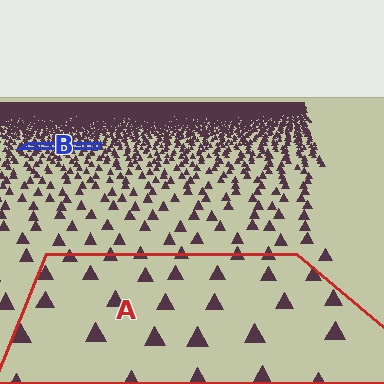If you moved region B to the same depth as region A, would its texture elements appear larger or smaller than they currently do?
They would appear larger. At a closer depth, the same texture elements are projected at a bigger on-screen size.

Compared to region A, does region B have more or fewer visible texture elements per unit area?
Region B has more texture elements per unit area — they are packed more densely because it is farther away.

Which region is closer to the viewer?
Region A is closer. The texture elements there are larger and more spread out.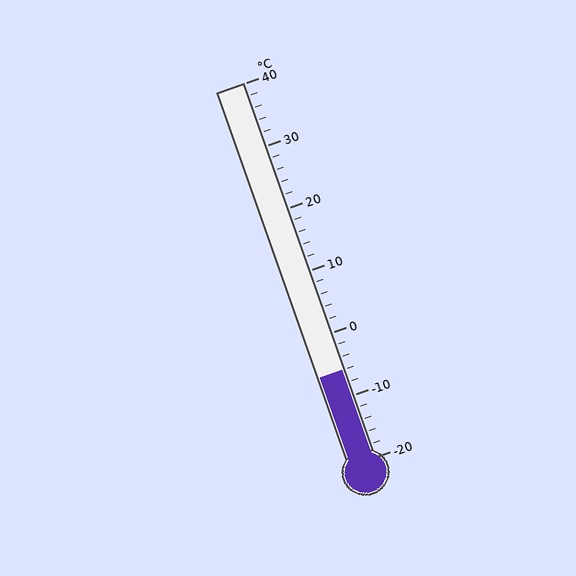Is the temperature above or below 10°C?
The temperature is below 10°C.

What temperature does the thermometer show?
The thermometer shows approximately -6°C.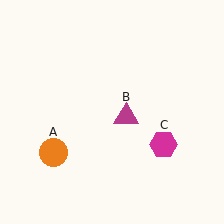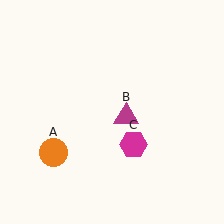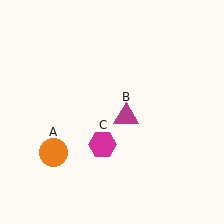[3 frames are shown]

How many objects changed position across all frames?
1 object changed position: magenta hexagon (object C).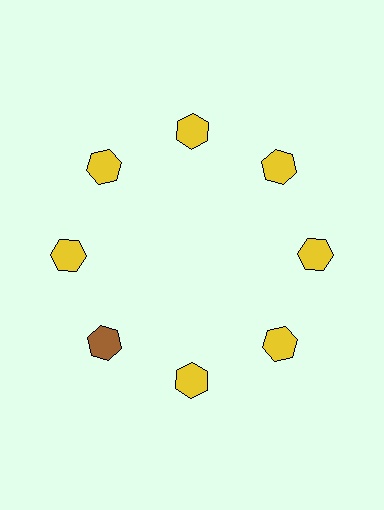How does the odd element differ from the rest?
It has a different color: brown instead of yellow.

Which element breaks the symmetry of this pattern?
The brown hexagon at roughly the 8 o'clock position breaks the symmetry. All other shapes are yellow hexagons.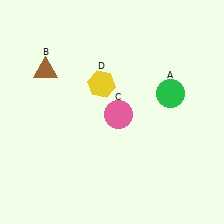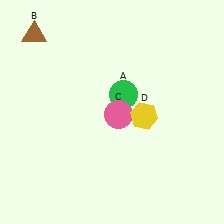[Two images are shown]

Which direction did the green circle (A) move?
The green circle (A) moved left.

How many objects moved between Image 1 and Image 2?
3 objects moved between the two images.